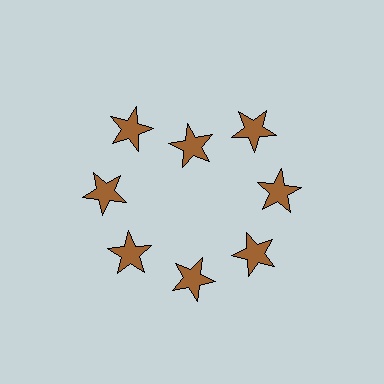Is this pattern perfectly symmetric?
No. The 8 brown stars are arranged in a ring, but one element near the 12 o'clock position is pulled inward toward the center, breaking the 8-fold rotational symmetry.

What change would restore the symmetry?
The symmetry would be restored by moving it outward, back onto the ring so that all 8 stars sit at equal angles and equal distance from the center.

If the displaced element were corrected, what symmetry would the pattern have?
It would have 8-fold rotational symmetry — the pattern would map onto itself every 45 degrees.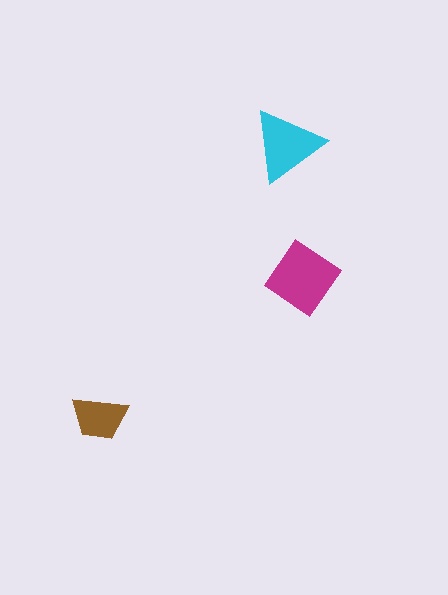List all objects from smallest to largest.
The brown trapezoid, the cyan triangle, the magenta diamond.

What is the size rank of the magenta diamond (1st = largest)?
1st.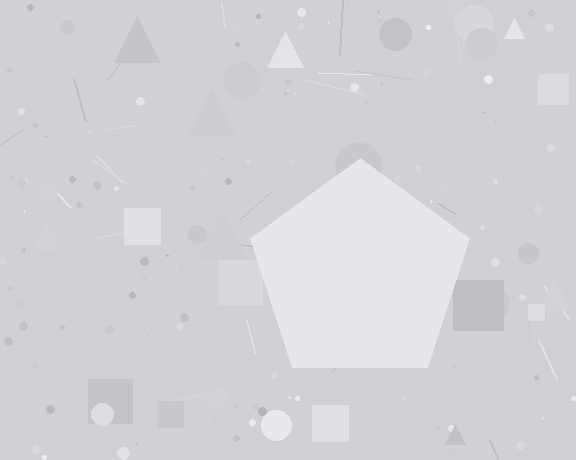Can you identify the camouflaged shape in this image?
The camouflaged shape is a pentagon.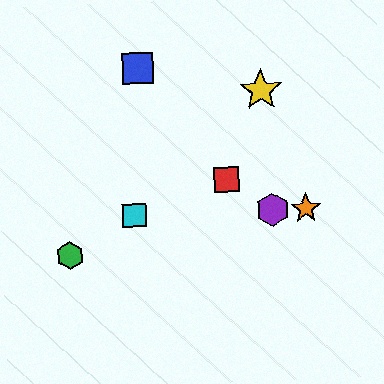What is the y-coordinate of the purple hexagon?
The purple hexagon is at y≈210.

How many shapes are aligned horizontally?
3 shapes (the purple hexagon, the orange star, the cyan square) are aligned horizontally.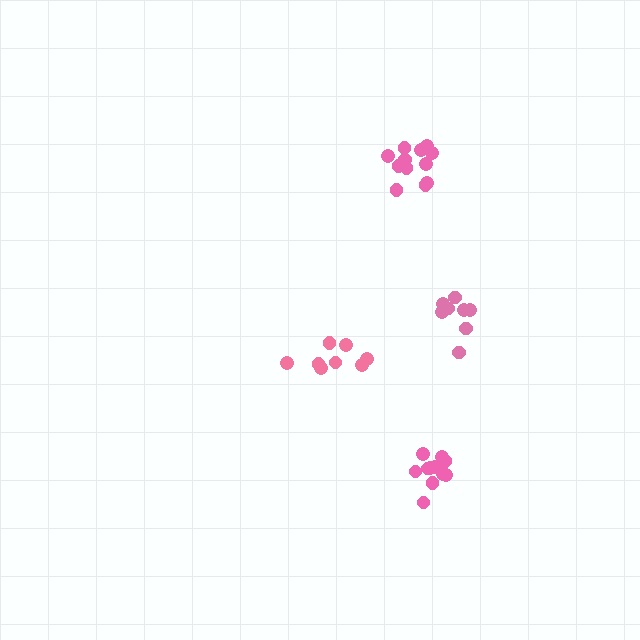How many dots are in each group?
Group 1: 8 dots, Group 2: 11 dots, Group 3: 8 dots, Group 4: 12 dots (39 total).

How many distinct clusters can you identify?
There are 4 distinct clusters.